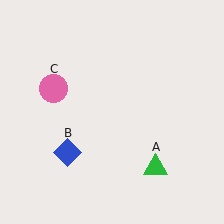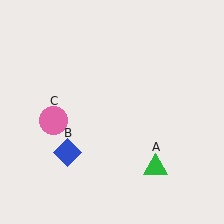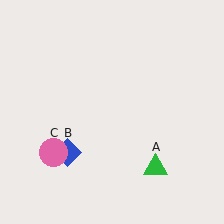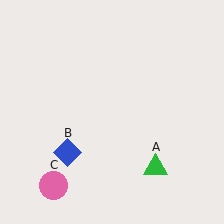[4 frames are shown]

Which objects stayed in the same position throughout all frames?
Green triangle (object A) and blue diamond (object B) remained stationary.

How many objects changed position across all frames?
1 object changed position: pink circle (object C).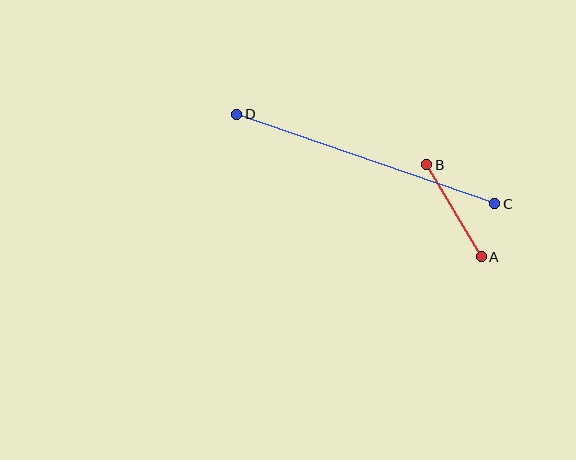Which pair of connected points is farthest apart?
Points C and D are farthest apart.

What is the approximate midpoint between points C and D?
The midpoint is at approximately (366, 159) pixels.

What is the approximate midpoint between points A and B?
The midpoint is at approximately (454, 211) pixels.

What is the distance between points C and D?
The distance is approximately 273 pixels.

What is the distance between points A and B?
The distance is approximately 107 pixels.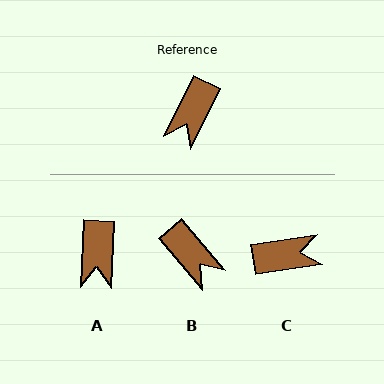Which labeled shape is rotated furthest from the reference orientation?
C, about 125 degrees away.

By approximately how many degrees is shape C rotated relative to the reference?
Approximately 125 degrees counter-clockwise.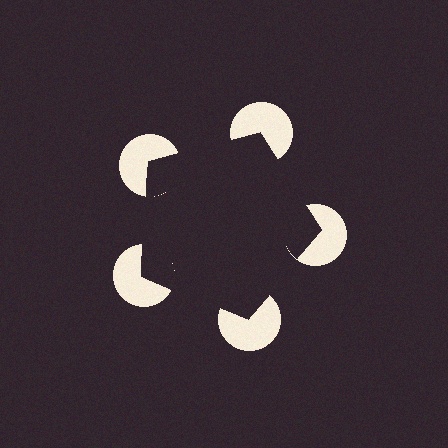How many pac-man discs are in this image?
There are 5 — one at each vertex of the illusory pentagon.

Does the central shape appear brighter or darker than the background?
It typically appears slightly darker than the background, even though no actual brightness change is drawn.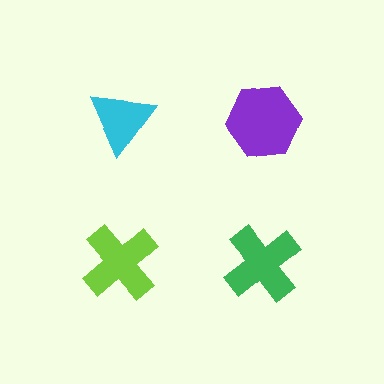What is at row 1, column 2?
A purple hexagon.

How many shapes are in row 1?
2 shapes.